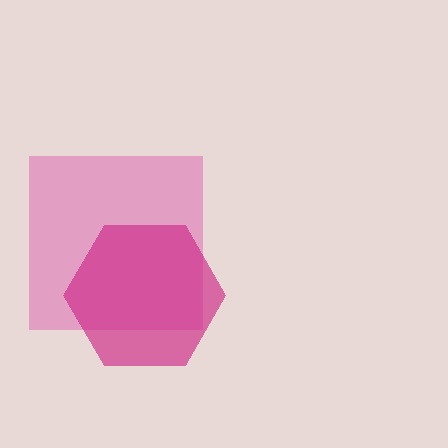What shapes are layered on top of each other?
The layered shapes are: a pink square, a magenta hexagon.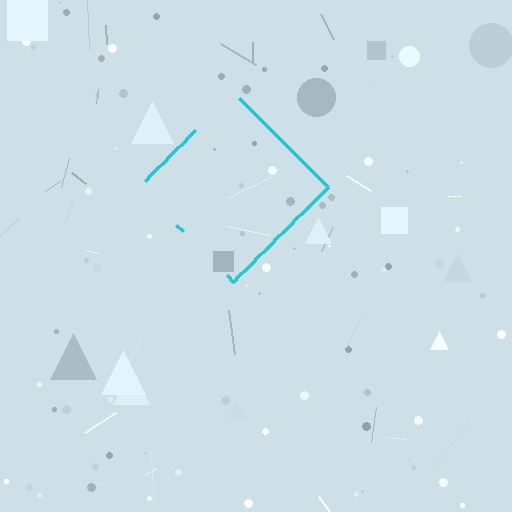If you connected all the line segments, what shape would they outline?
They would outline a diamond.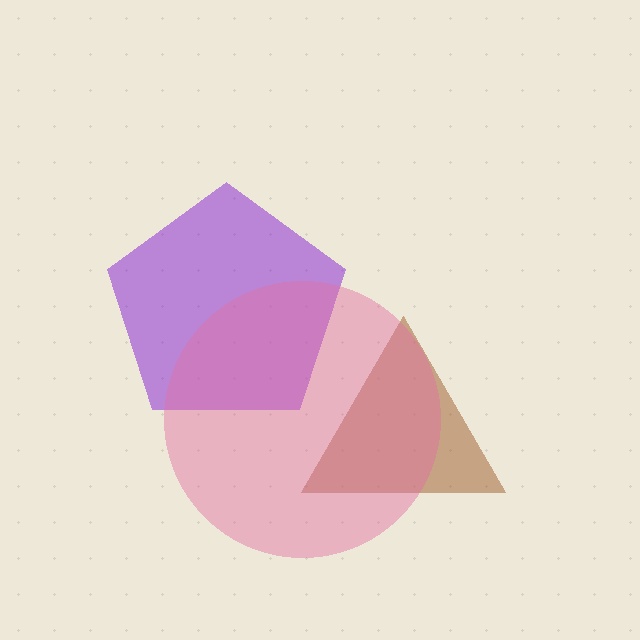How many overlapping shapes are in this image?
There are 3 overlapping shapes in the image.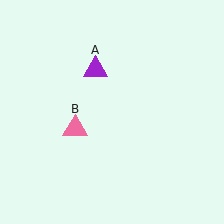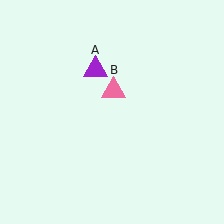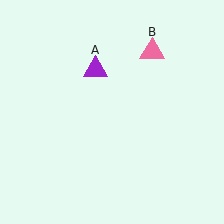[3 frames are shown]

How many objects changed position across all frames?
1 object changed position: pink triangle (object B).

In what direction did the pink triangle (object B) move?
The pink triangle (object B) moved up and to the right.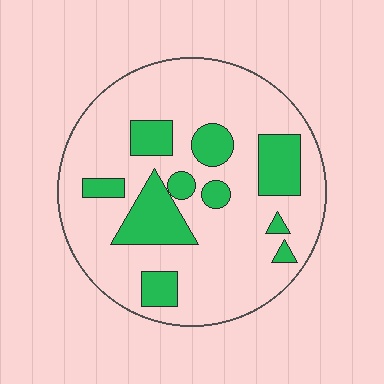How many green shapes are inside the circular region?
10.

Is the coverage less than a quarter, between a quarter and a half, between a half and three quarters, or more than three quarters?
Less than a quarter.